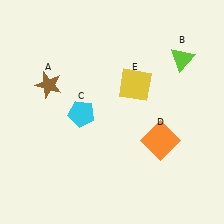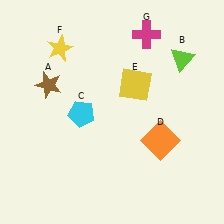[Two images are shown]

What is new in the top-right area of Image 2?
A magenta cross (G) was added in the top-right area of Image 2.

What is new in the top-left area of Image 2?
A yellow star (F) was added in the top-left area of Image 2.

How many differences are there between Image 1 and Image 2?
There are 2 differences between the two images.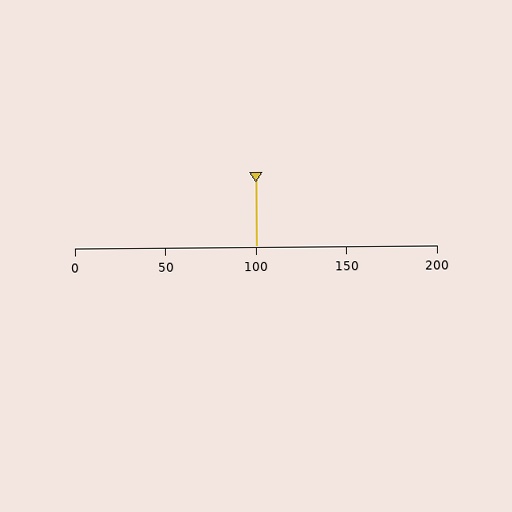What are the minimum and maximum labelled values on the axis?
The axis runs from 0 to 200.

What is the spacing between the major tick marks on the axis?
The major ticks are spaced 50 apart.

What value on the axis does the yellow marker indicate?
The marker indicates approximately 100.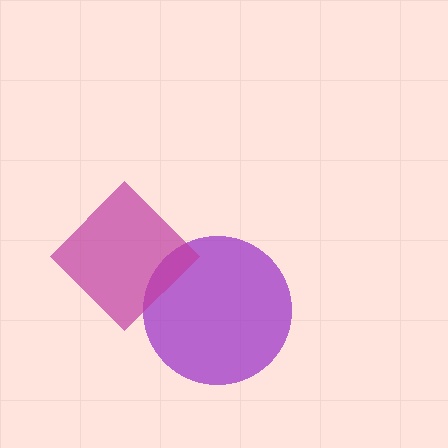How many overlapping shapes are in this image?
There are 2 overlapping shapes in the image.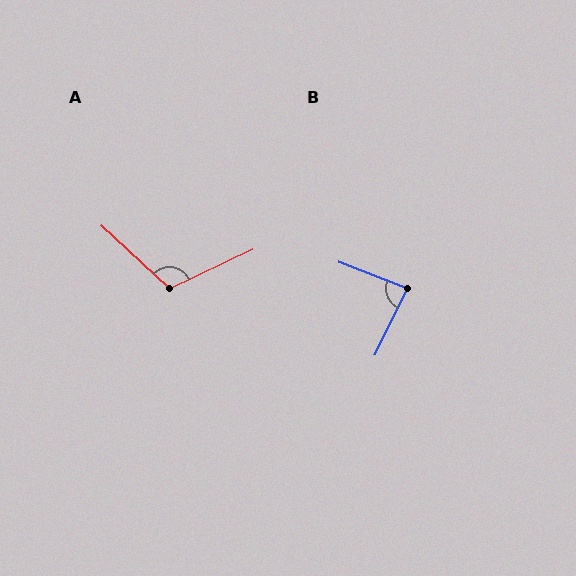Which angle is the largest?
A, at approximately 112 degrees.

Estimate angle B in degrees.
Approximately 85 degrees.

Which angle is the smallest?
B, at approximately 85 degrees.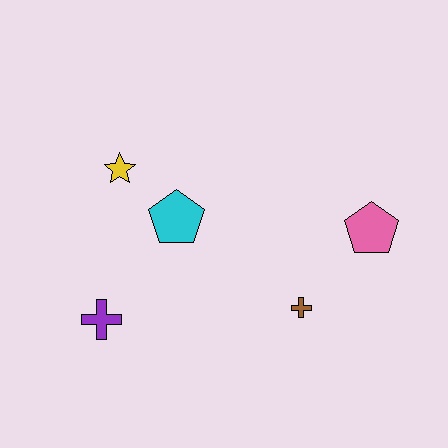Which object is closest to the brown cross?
The pink pentagon is closest to the brown cross.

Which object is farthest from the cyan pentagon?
The pink pentagon is farthest from the cyan pentagon.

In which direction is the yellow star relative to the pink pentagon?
The yellow star is to the left of the pink pentagon.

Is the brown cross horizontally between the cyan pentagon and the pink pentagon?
Yes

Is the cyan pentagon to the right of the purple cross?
Yes